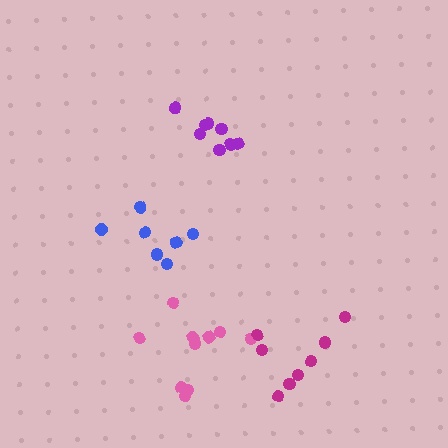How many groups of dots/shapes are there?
There are 4 groups.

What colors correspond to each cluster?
The clusters are colored: purple, pink, magenta, blue.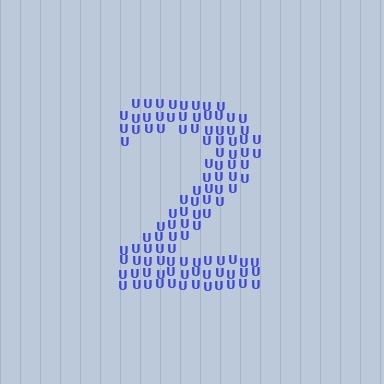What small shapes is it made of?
It is made of small letter U's.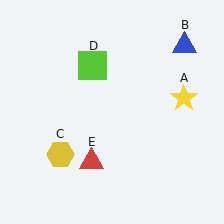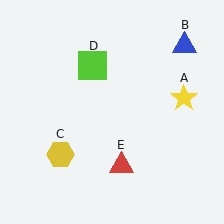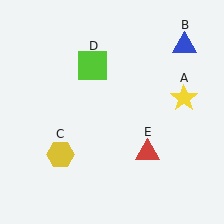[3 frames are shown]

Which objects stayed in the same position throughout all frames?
Yellow star (object A) and blue triangle (object B) and yellow hexagon (object C) and lime square (object D) remained stationary.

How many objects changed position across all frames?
1 object changed position: red triangle (object E).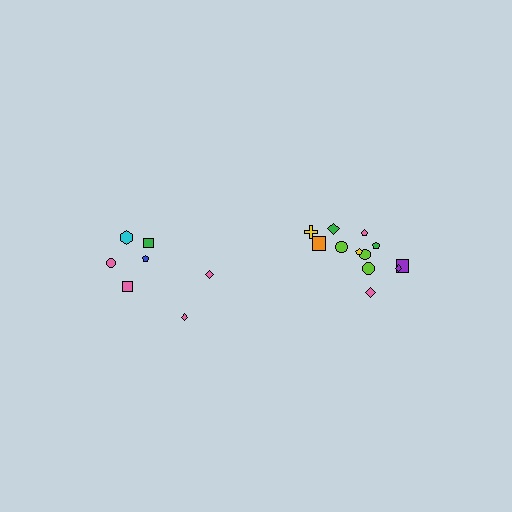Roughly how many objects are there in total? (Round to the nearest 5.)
Roughly 20 objects in total.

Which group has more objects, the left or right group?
The right group.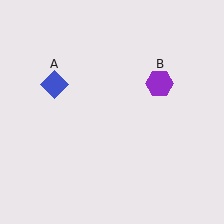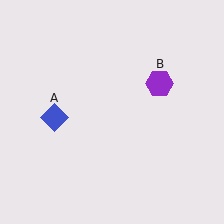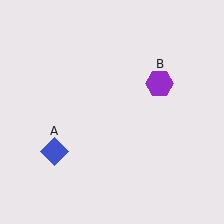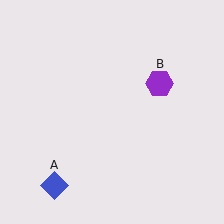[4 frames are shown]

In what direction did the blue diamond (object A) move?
The blue diamond (object A) moved down.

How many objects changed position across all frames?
1 object changed position: blue diamond (object A).